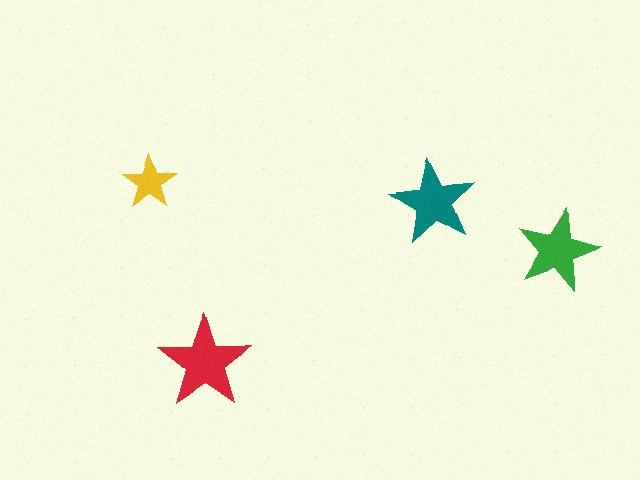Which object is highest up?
The yellow star is topmost.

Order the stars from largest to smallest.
the red one, the teal one, the green one, the yellow one.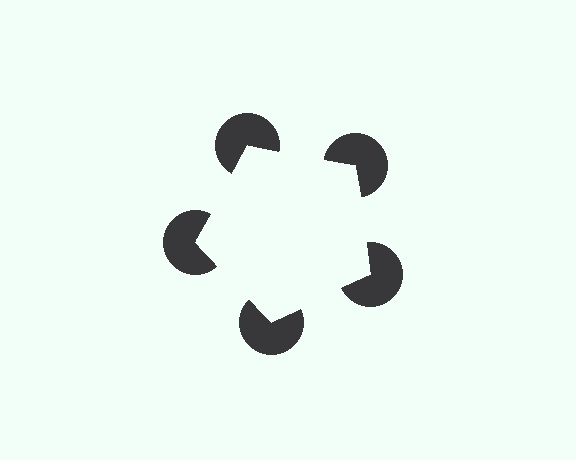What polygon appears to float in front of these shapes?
An illusory pentagon — its edges are inferred from the aligned wedge cuts in the pac-man discs, not physically drawn.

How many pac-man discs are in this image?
There are 5 — one at each vertex of the illusory pentagon.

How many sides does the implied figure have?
5 sides.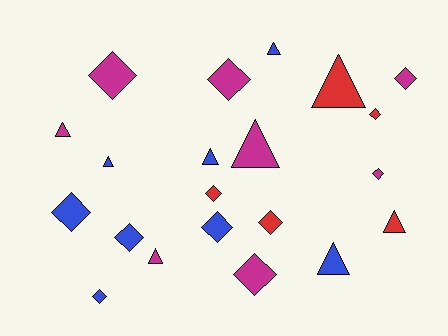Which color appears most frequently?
Blue, with 8 objects.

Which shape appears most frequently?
Diamond, with 12 objects.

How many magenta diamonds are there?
There are 5 magenta diamonds.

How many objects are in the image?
There are 21 objects.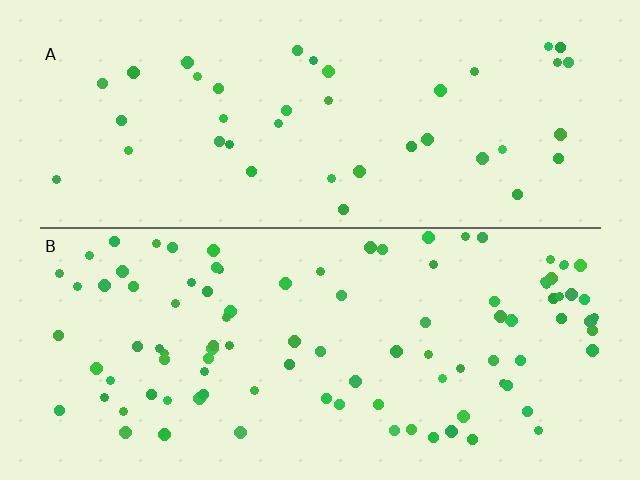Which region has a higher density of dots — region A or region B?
B (the bottom).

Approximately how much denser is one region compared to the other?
Approximately 2.4× — region B over region A.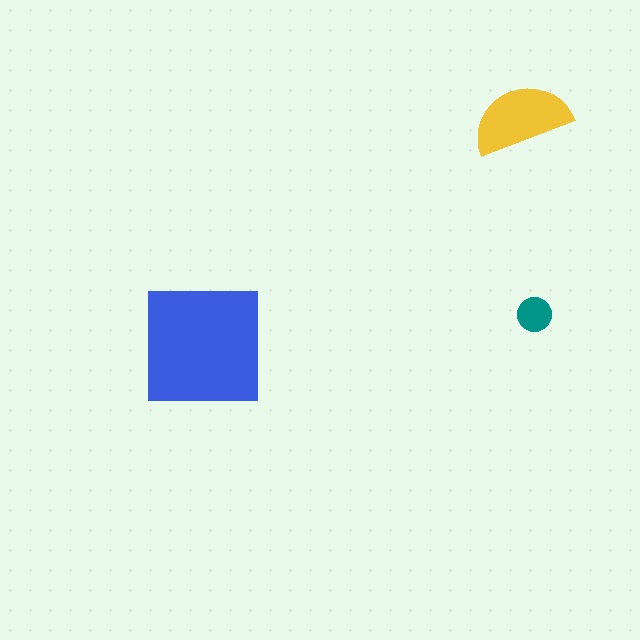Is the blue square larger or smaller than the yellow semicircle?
Larger.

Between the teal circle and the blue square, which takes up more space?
The blue square.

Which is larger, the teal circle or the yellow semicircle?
The yellow semicircle.